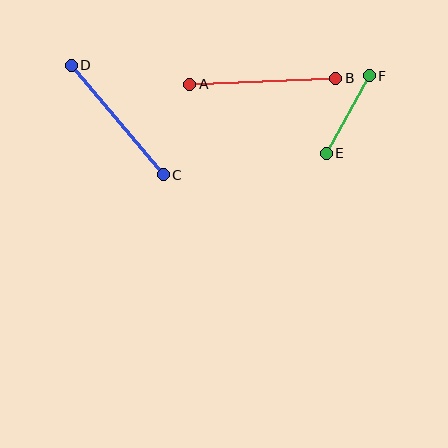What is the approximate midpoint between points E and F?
The midpoint is at approximately (348, 115) pixels.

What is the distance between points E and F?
The distance is approximately 88 pixels.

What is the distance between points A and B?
The distance is approximately 146 pixels.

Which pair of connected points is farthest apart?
Points A and B are farthest apart.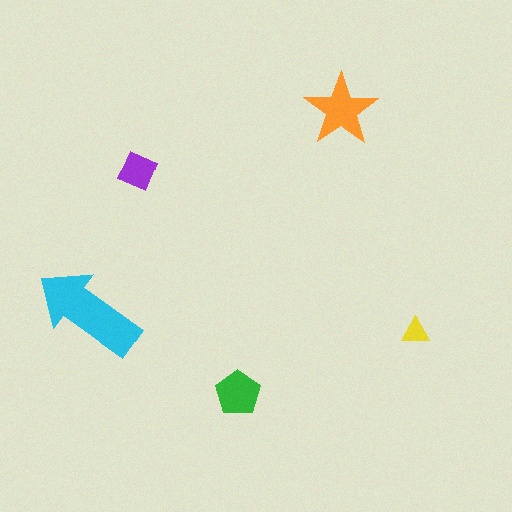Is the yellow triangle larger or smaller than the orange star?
Smaller.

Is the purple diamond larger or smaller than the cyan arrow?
Smaller.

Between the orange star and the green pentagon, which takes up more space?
The orange star.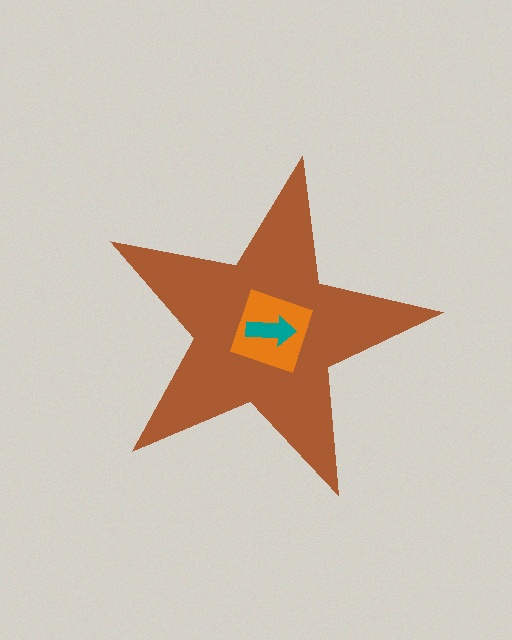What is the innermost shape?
The teal arrow.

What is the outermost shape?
The brown star.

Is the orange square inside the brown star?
Yes.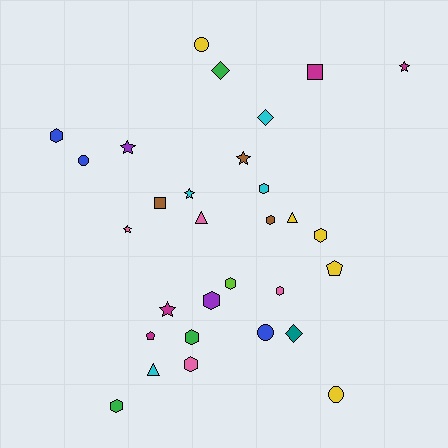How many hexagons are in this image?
There are 10 hexagons.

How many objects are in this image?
There are 30 objects.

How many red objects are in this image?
There are no red objects.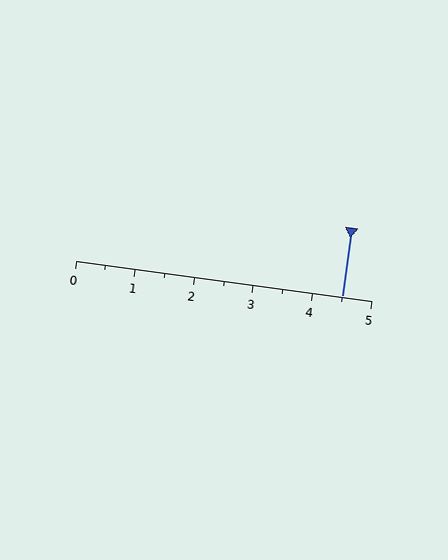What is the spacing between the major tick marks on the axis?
The major ticks are spaced 1 apart.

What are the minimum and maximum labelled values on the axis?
The axis runs from 0 to 5.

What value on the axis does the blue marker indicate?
The marker indicates approximately 4.5.